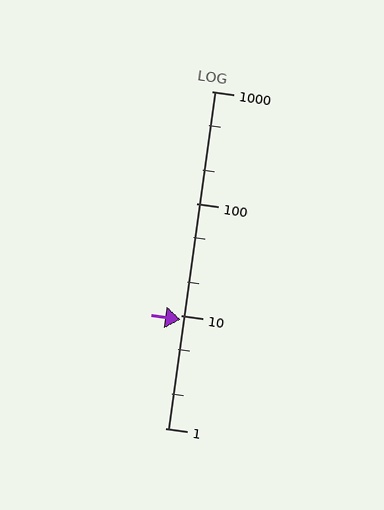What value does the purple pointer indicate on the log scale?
The pointer indicates approximately 9.2.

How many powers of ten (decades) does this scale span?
The scale spans 3 decades, from 1 to 1000.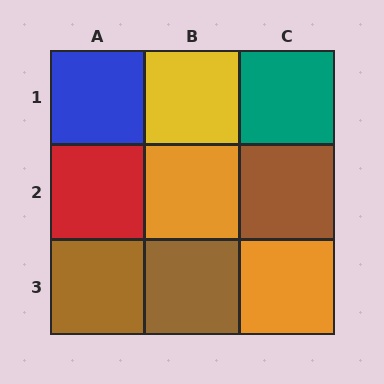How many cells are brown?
3 cells are brown.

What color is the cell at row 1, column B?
Yellow.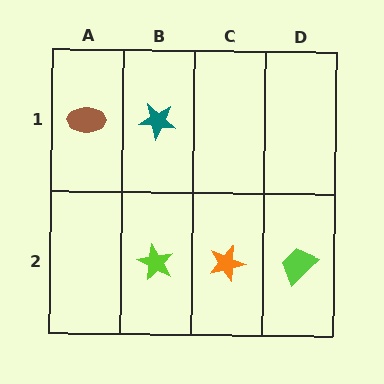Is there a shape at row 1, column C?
No, that cell is empty.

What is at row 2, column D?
A lime trapezoid.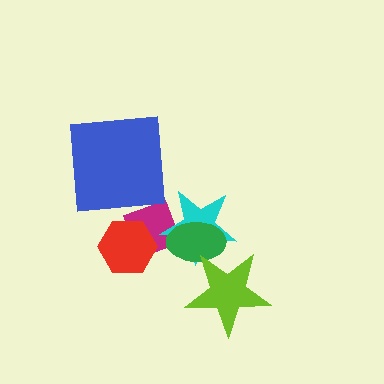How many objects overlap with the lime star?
2 objects overlap with the lime star.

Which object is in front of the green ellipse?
The lime star is in front of the green ellipse.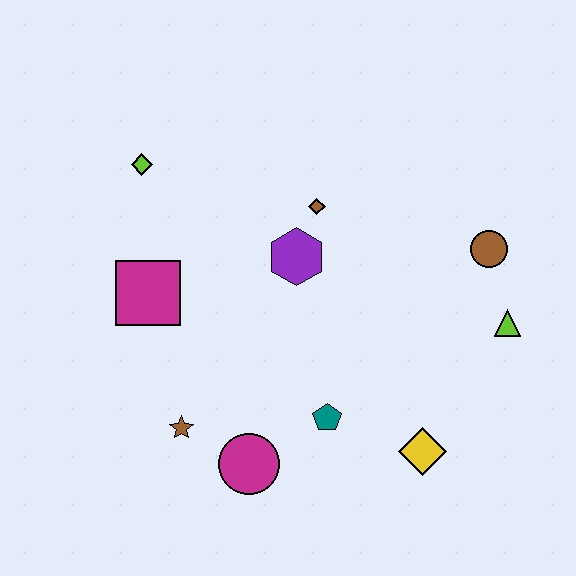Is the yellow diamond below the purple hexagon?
Yes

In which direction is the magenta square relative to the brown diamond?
The magenta square is to the left of the brown diamond.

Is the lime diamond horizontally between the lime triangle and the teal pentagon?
No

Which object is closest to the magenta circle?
The brown star is closest to the magenta circle.